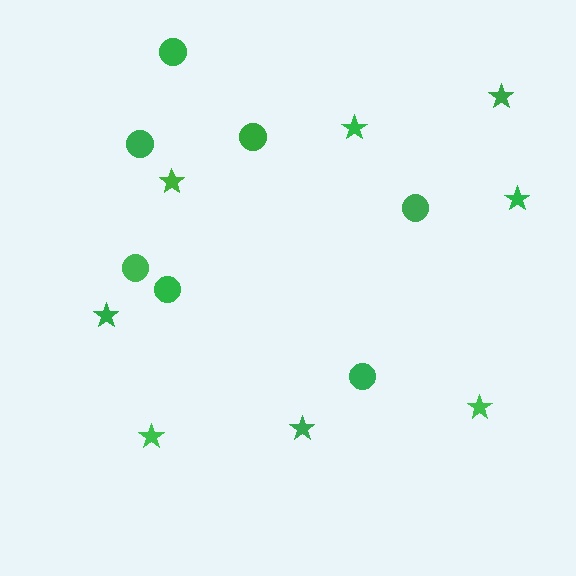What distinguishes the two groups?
There are 2 groups: one group of stars (8) and one group of circles (7).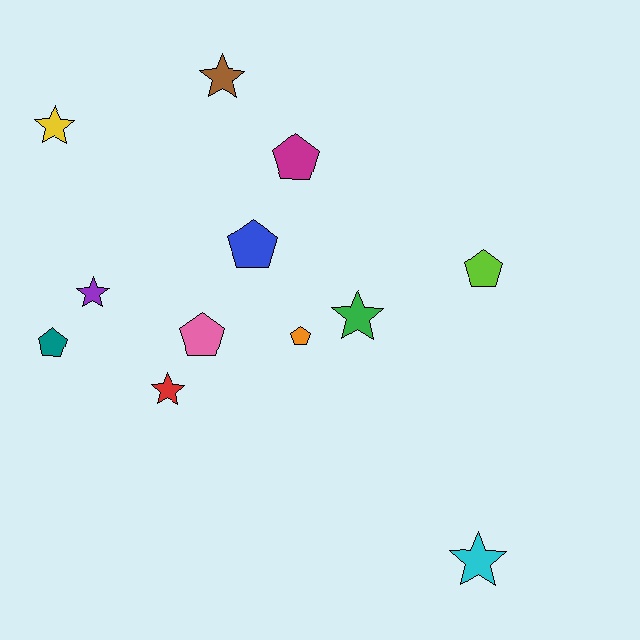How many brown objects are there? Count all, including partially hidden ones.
There is 1 brown object.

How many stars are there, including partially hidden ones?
There are 6 stars.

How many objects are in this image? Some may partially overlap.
There are 12 objects.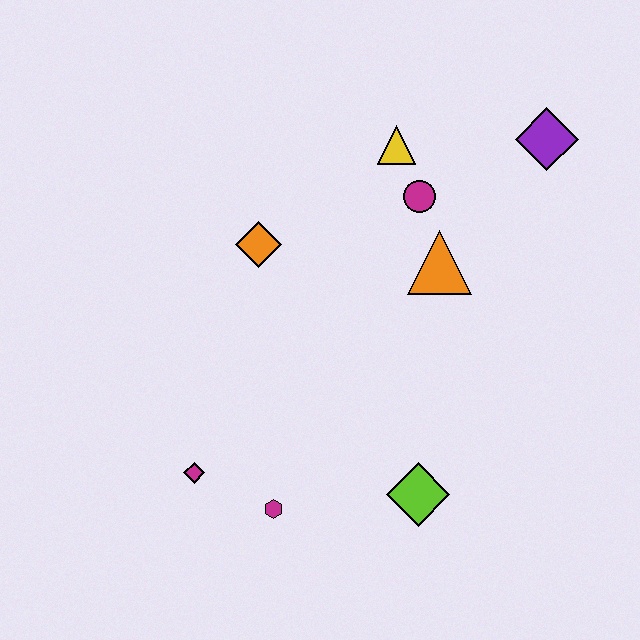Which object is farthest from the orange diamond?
The purple diamond is farthest from the orange diamond.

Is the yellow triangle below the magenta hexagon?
No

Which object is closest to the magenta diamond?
The magenta hexagon is closest to the magenta diamond.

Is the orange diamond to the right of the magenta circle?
No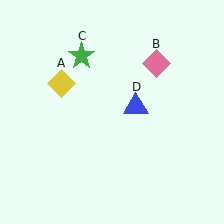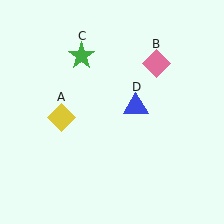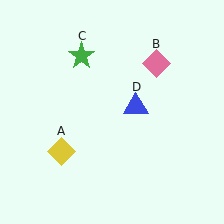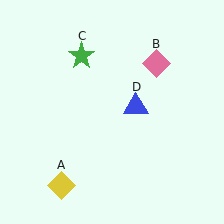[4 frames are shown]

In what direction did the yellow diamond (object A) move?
The yellow diamond (object A) moved down.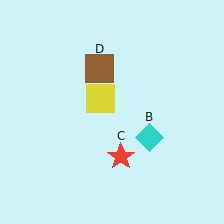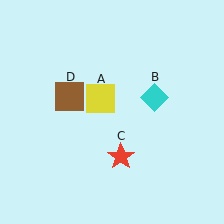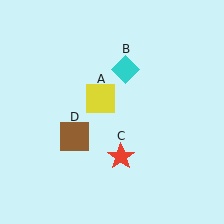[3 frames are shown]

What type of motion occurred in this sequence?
The cyan diamond (object B), brown square (object D) rotated counterclockwise around the center of the scene.